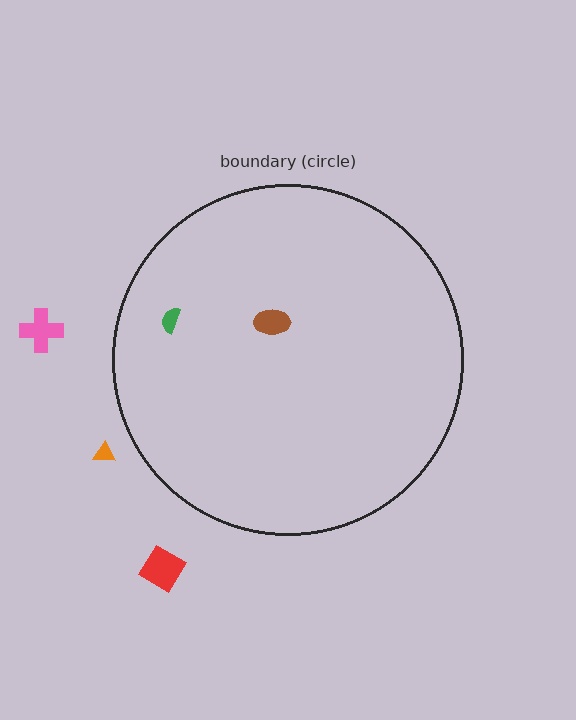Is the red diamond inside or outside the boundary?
Outside.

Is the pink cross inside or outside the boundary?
Outside.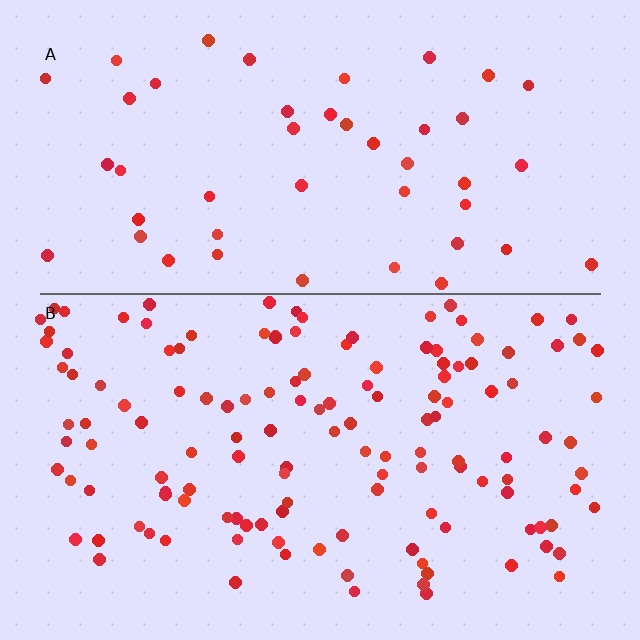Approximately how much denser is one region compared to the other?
Approximately 2.9× — region B over region A.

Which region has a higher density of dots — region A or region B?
B (the bottom).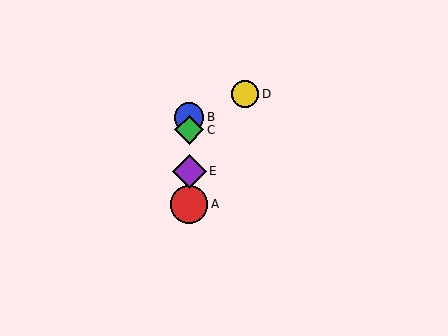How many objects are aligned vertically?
4 objects (A, B, C, E) are aligned vertically.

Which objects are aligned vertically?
Objects A, B, C, E are aligned vertically.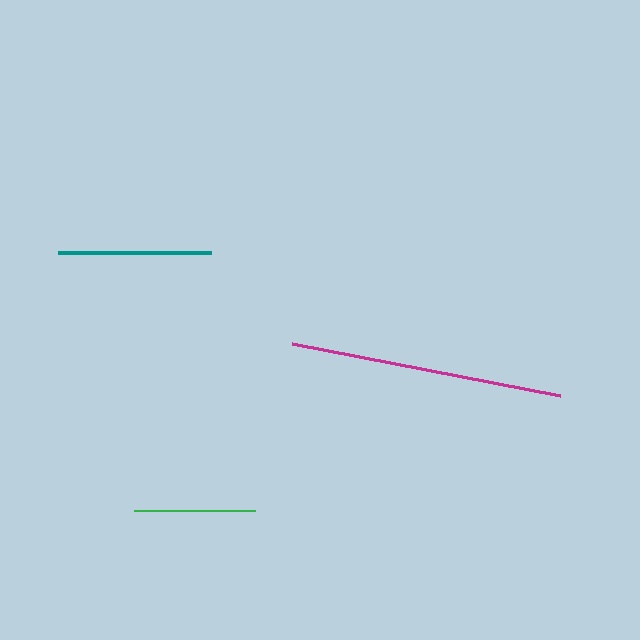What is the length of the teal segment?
The teal segment is approximately 153 pixels long.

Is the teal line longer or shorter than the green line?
The teal line is longer than the green line.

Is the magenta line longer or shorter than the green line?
The magenta line is longer than the green line.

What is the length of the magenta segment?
The magenta segment is approximately 273 pixels long.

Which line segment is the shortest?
The green line is the shortest at approximately 121 pixels.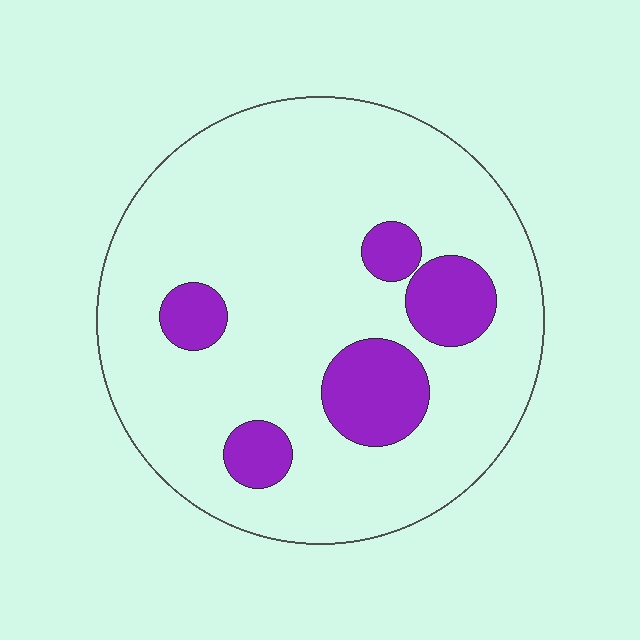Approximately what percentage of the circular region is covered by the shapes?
Approximately 15%.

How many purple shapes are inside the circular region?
5.